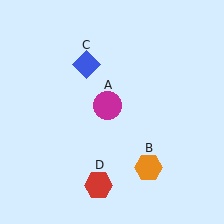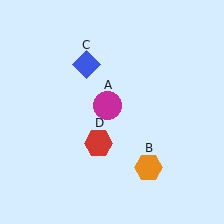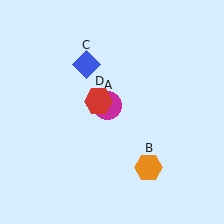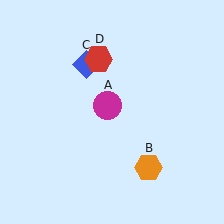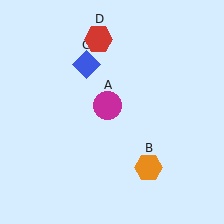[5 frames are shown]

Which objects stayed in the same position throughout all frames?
Magenta circle (object A) and orange hexagon (object B) and blue diamond (object C) remained stationary.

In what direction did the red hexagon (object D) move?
The red hexagon (object D) moved up.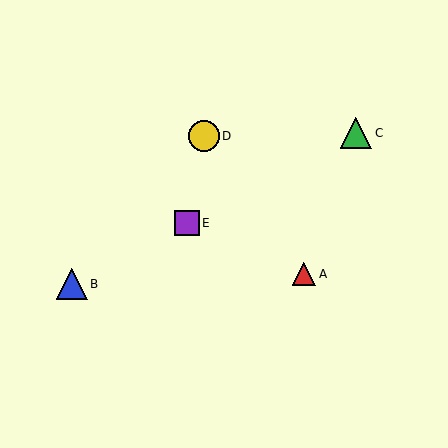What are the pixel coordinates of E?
Object E is at (187, 223).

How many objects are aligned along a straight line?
3 objects (B, C, E) are aligned along a straight line.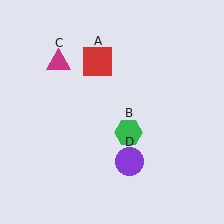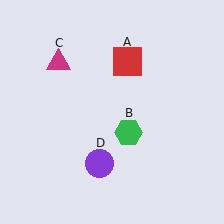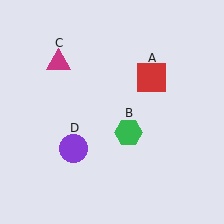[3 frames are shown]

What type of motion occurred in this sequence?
The red square (object A), purple circle (object D) rotated clockwise around the center of the scene.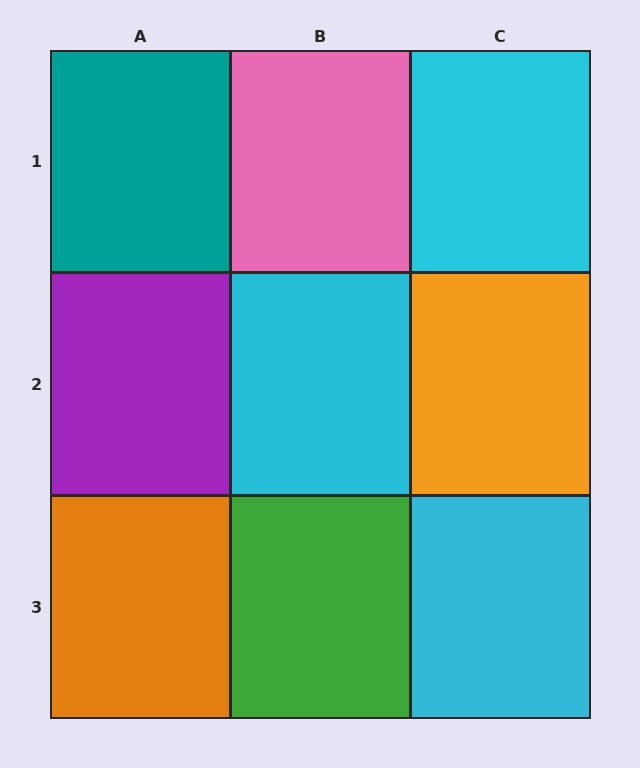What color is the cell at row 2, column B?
Cyan.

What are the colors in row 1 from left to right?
Teal, pink, cyan.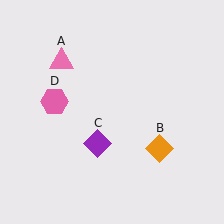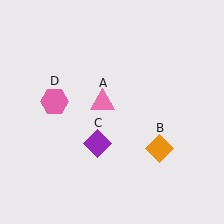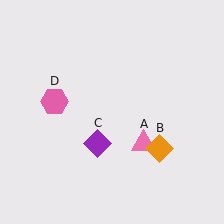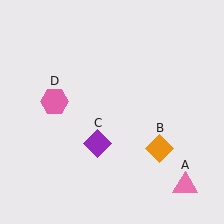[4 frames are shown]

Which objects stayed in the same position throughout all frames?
Orange diamond (object B) and purple diamond (object C) and pink hexagon (object D) remained stationary.